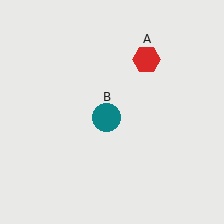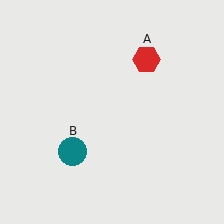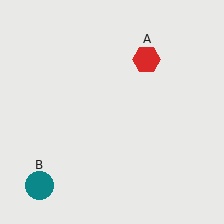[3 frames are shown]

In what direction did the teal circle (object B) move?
The teal circle (object B) moved down and to the left.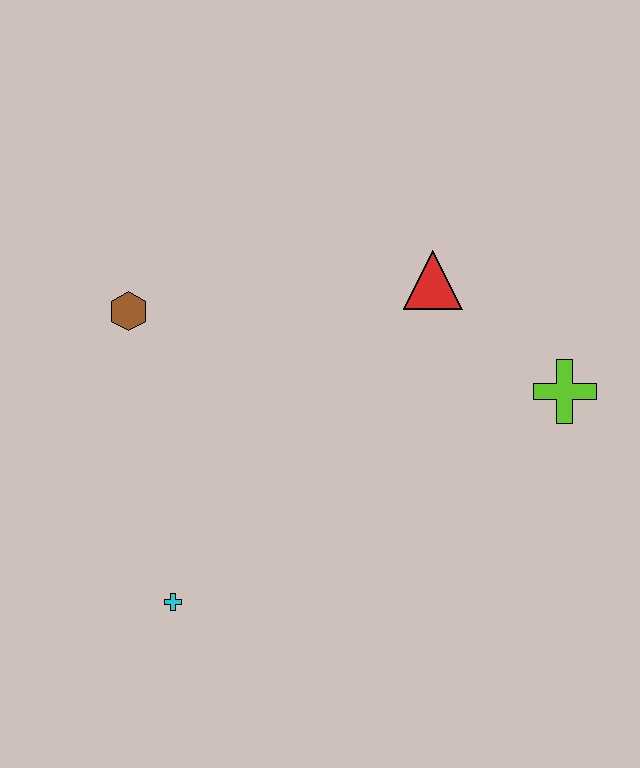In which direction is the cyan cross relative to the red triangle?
The cyan cross is below the red triangle.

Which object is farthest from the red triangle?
The cyan cross is farthest from the red triangle.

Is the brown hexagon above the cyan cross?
Yes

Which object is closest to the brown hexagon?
The cyan cross is closest to the brown hexagon.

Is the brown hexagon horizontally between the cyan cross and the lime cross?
No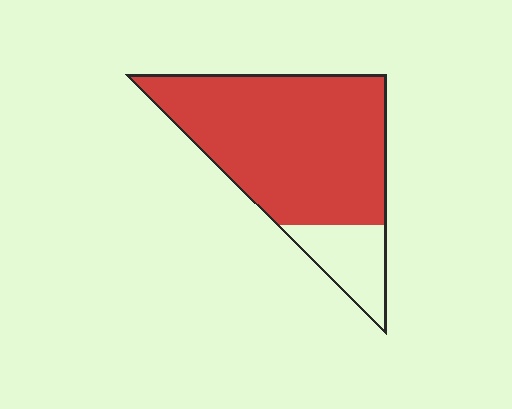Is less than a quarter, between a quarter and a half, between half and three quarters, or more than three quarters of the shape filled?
More than three quarters.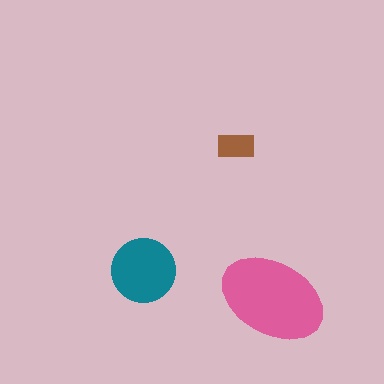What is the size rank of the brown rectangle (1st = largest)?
3rd.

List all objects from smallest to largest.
The brown rectangle, the teal circle, the pink ellipse.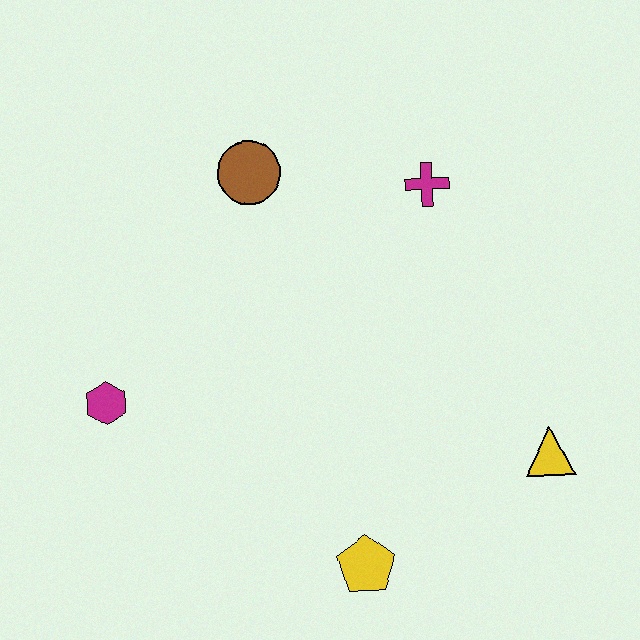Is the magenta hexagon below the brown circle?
Yes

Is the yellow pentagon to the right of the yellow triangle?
No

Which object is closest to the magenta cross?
The brown circle is closest to the magenta cross.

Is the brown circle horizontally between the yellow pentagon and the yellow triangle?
No